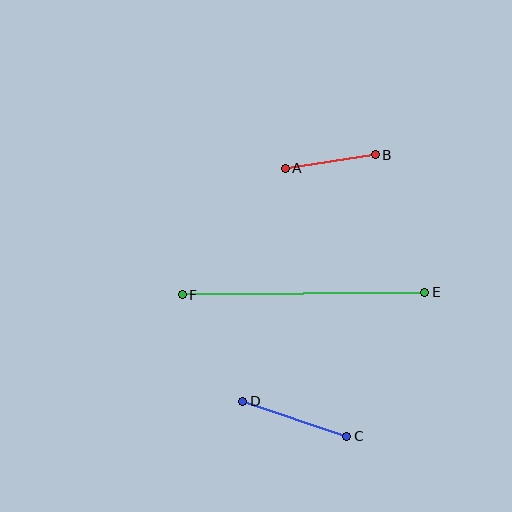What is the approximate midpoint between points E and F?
The midpoint is at approximately (304, 293) pixels.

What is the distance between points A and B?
The distance is approximately 91 pixels.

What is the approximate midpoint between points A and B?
The midpoint is at approximately (330, 161) pixels.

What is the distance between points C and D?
The distance is approximately 109 pixels.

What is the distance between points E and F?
The distance is approximately 242 pixels.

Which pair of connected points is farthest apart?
Points E and F are farthest apart.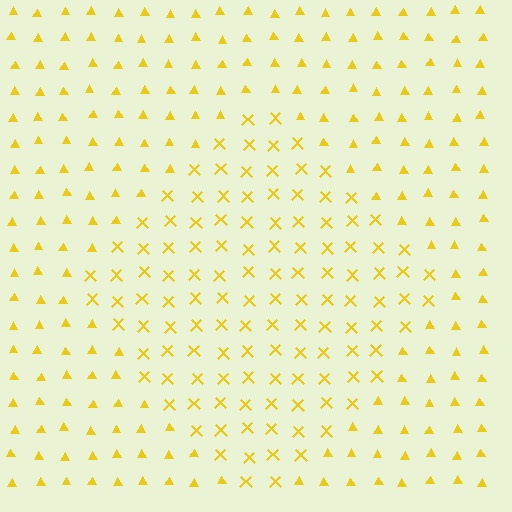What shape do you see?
I see a diamond.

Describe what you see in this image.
The image is filled with small yellow elements arranged in a uniform grid. A diamond-shaped region contains X marks, while the surrounding area contains triangles. The boundary is defined purely by the change in element shape.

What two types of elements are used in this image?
The image uses X marks inside the diamond region and triangles outside it.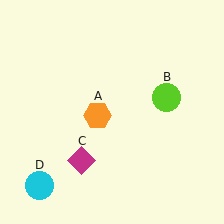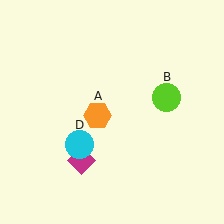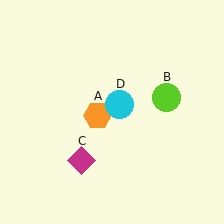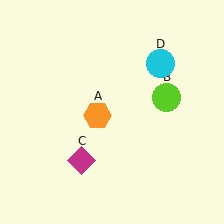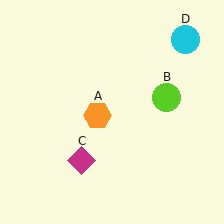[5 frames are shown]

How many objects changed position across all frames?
1 object changed position: cyan circle (object D).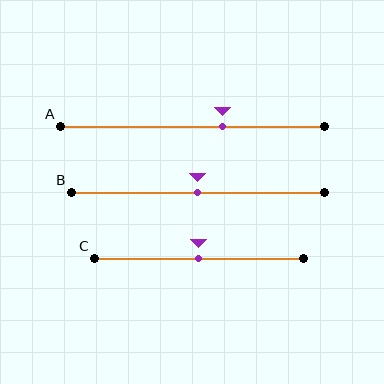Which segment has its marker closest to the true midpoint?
Segment B has its marker closest to the true midpoint.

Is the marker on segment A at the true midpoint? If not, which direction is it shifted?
No, the marker on segment A is shifted to the right by about 12% of the segment length.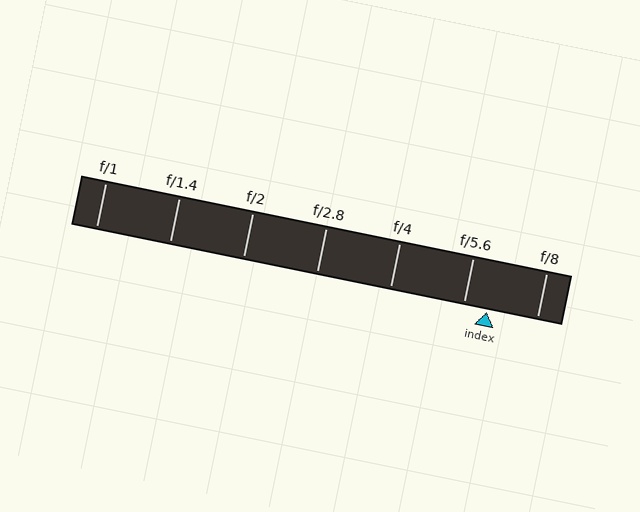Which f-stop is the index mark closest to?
The index mark is closest to f/5.6.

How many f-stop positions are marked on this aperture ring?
There are 7 f-stop positions marked.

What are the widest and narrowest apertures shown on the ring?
The widest aperture shown is f/1 and the narrowest is f/8.